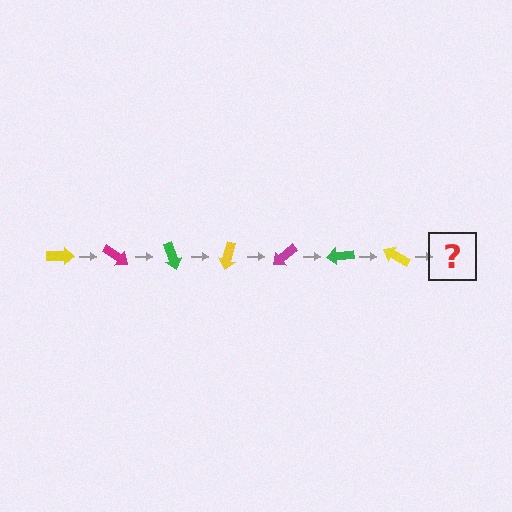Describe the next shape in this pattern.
It should be a magenta arrow, rotated 245 degrees from the start.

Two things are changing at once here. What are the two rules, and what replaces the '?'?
The two rules are that it rotates 35 degrees each step and the color cycles through yellow, magenta, and green. The '?' should be a magenta arrow, rotated 245 degrees from the start.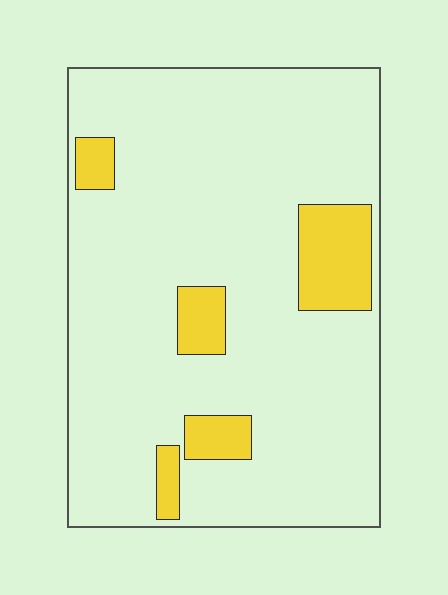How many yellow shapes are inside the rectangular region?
5.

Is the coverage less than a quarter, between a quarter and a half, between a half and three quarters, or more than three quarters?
Less than a quarter.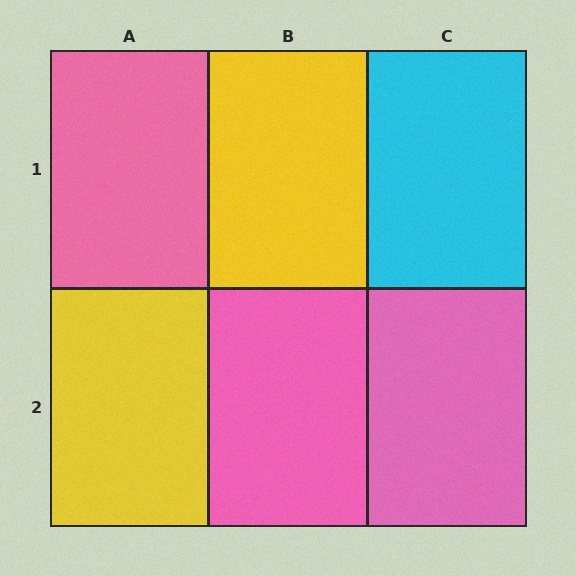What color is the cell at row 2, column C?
Pink.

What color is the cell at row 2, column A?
Yellow.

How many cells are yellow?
2 cells are yellow.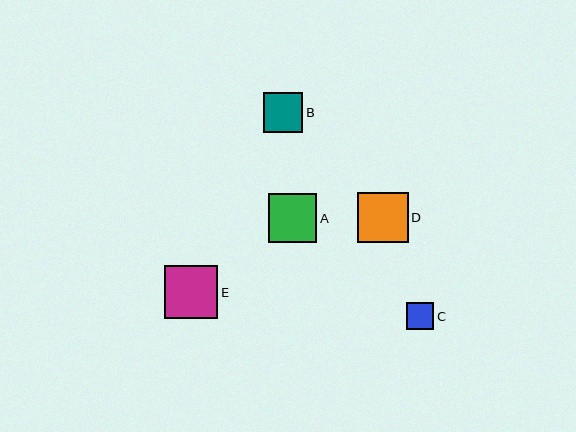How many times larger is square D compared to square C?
Square D is approximately 1.9 times the size of square C.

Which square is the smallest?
Square C is the smallest with a size of approximately 27 pixels.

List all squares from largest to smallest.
From largest to smallest: E, D, A, B, C.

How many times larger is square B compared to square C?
Square B is approximately 1.5 times the size of square C.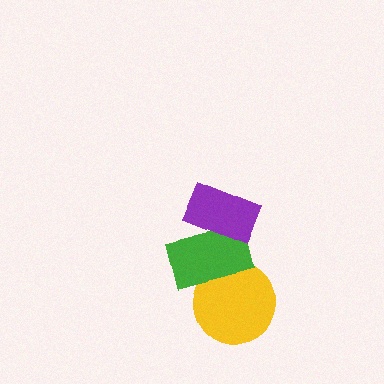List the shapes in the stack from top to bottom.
From top to bottom: the purple rectangle, the green rectangle, the yellow circle.